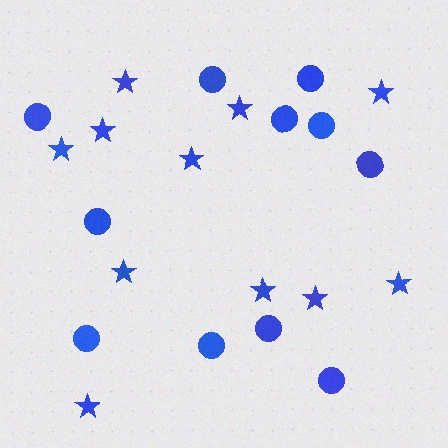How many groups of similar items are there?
There are 2 groups: one group of stars (11) and one group of circles (11).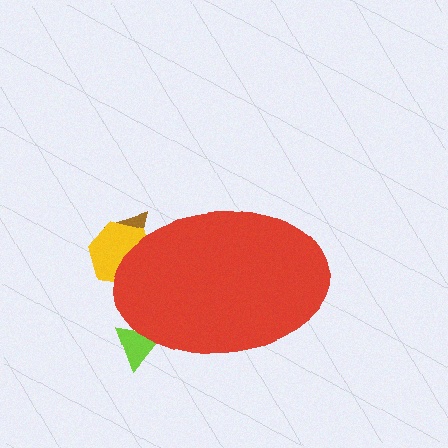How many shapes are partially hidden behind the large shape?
3 shapes are partially hidden.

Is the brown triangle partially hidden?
Yes, the brown triangle is partially hidden behind the red ellipse.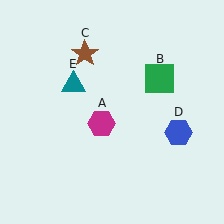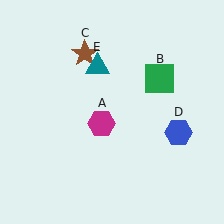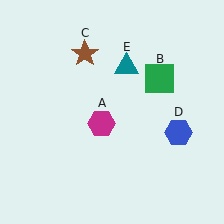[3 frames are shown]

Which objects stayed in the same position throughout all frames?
Magenta hexagon (object A) and green square (object B) and brown star (object C) and blue hexagon (object D) remained stationary.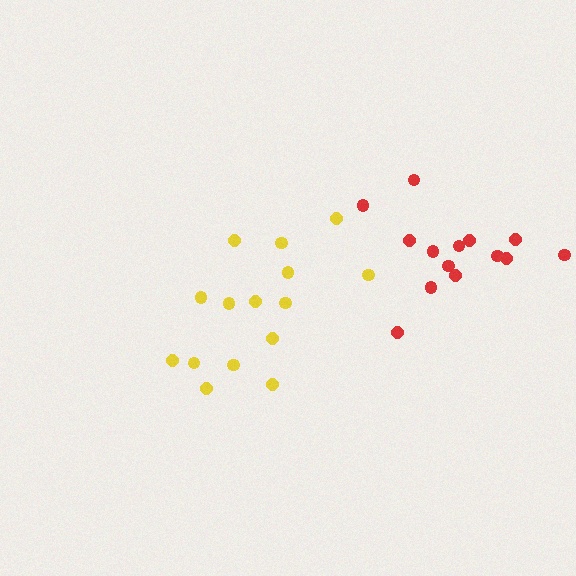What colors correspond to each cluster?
The clusters are colored: yellow, red.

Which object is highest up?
The red cluster is topmost.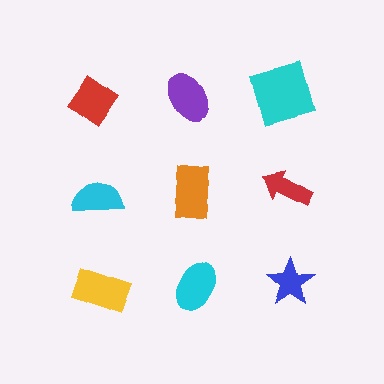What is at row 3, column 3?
A blue star.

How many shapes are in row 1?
3 shapes.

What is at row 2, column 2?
An orange rectangle.